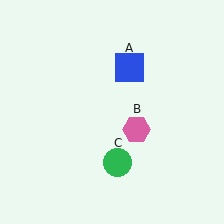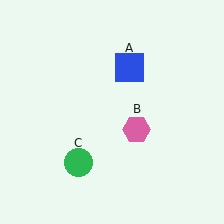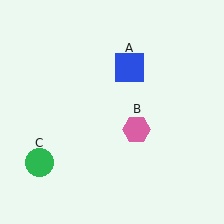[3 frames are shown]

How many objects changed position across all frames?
1 object changed position: green circle (object C).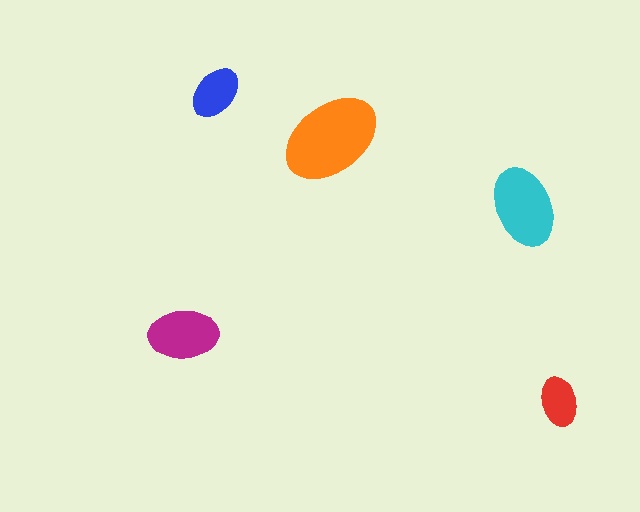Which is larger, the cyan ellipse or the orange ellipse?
The orange one.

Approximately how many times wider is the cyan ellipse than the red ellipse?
About 1.5 times wider.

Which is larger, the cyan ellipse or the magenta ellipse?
The cyan one.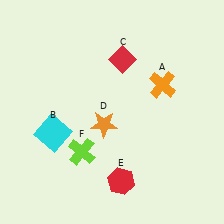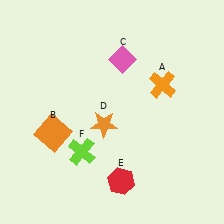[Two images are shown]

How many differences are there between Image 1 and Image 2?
There are 2 differences between the two images.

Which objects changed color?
B changed from cyan to orange. C changed from red to pink.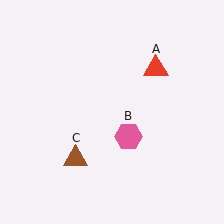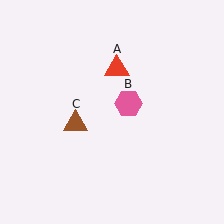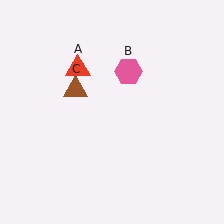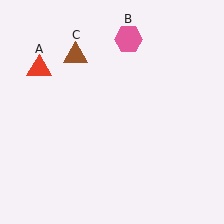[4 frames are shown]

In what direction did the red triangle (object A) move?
The red triangle (object A) moved left.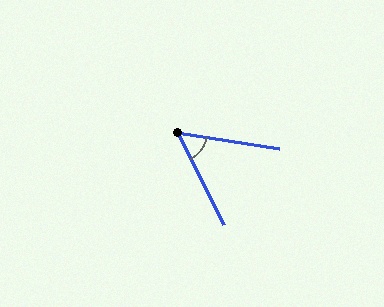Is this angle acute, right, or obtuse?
It is acute.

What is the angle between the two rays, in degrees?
Approximately 55 degrees.